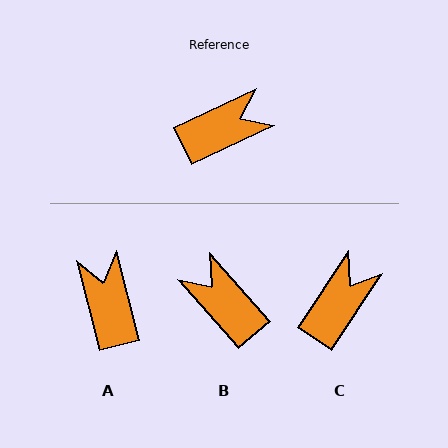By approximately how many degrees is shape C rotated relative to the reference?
Approximately 32 degrees counter-clockwise.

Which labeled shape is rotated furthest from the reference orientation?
B, about 106 degrees away.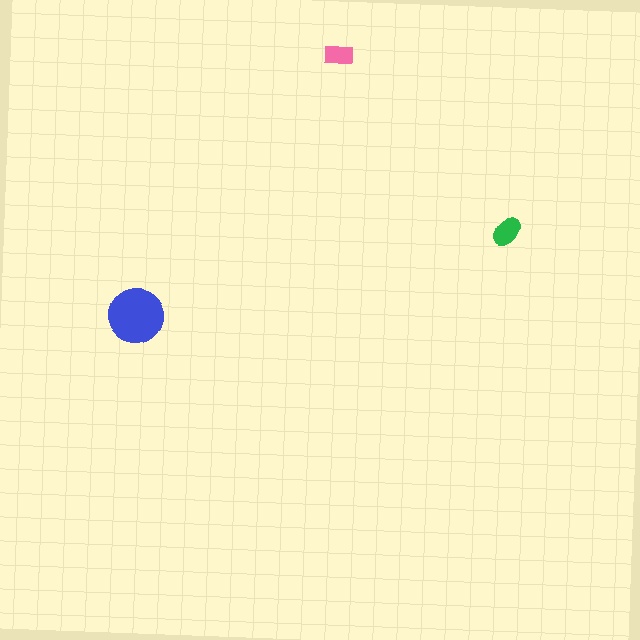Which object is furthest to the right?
The green ellipse is rightmost.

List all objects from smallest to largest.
The pink rectangle, the green ellipse, the blue circle.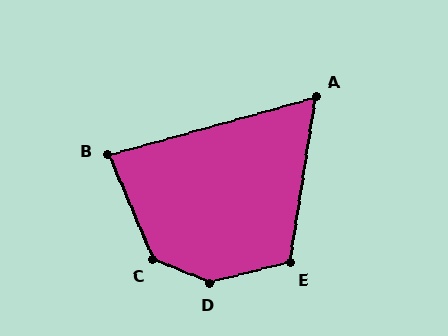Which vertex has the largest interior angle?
D, at approximately 143 degrees.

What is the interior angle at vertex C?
Approximately 135 degrees (obtuse).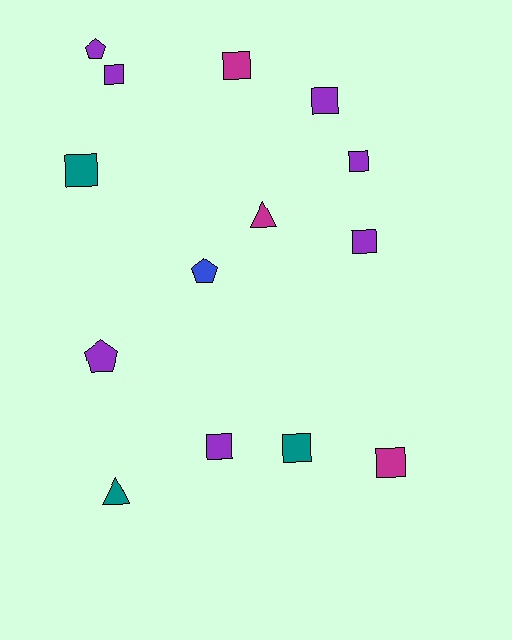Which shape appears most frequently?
Square, with 9 objects.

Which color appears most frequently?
Purple, with 7 objects.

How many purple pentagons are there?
There are 2 purple pentagons.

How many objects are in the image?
There are 14 objects.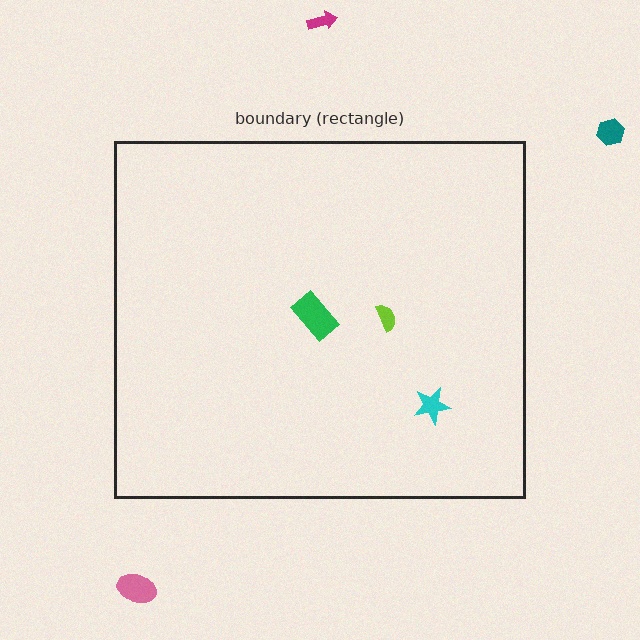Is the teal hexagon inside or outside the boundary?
Outside.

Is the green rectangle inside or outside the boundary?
Inside.